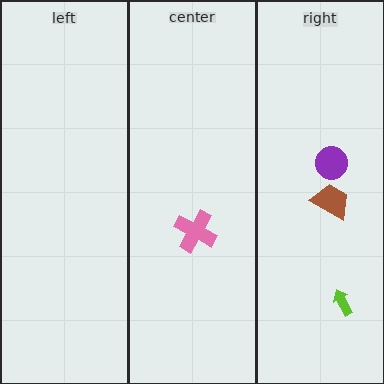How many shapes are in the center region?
1.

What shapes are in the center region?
The pink cross.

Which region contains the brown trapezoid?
The right region.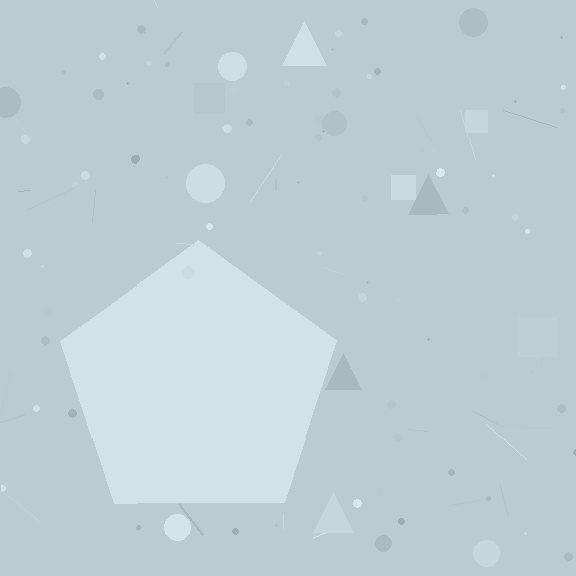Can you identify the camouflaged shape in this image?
The camouflaged shape is a pentagon.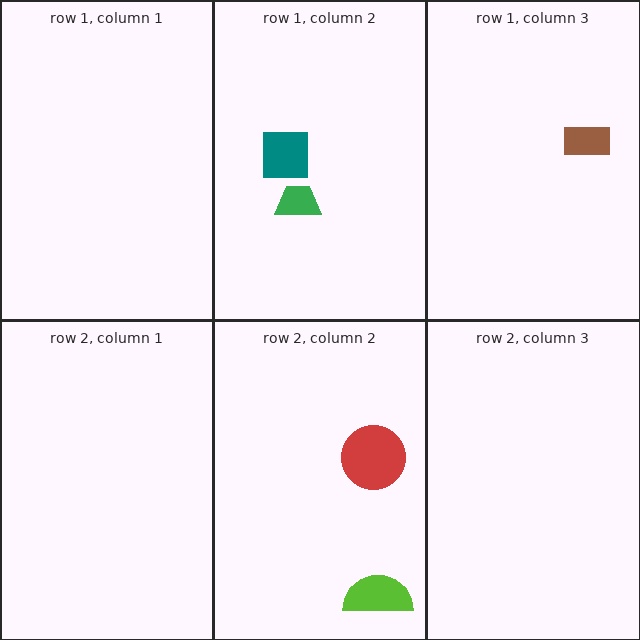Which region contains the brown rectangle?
The row 1, column 3 region.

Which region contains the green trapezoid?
The row 1, column 2 region.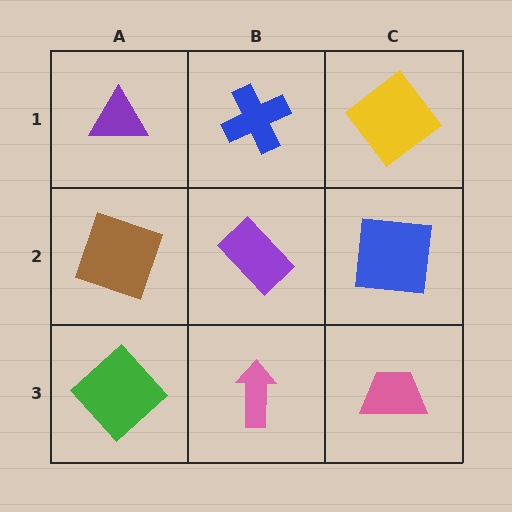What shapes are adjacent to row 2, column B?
A blue cross (row 1, column B), a pink arrow (row 3, column B), a brown square (row 2, column A), a blue square (row 2, column C).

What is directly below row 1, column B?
A purple rectangle.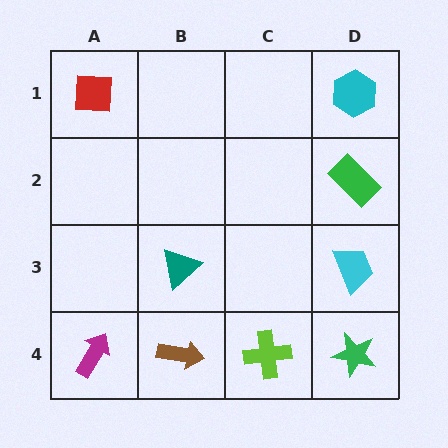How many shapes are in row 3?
2 shapes.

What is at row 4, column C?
A lime cross.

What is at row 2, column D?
A green rectangle.